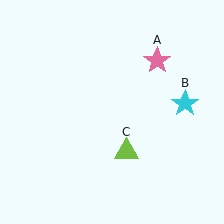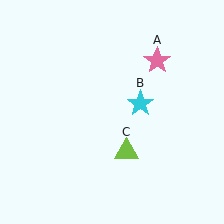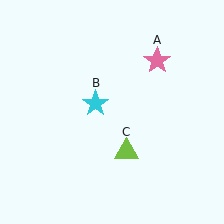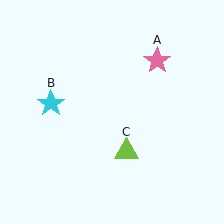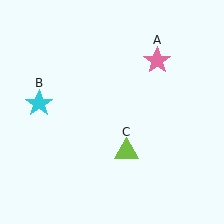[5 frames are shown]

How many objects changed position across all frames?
1 object changed position: cyan star (object B).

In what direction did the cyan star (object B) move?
The cyan star (object B) moved left.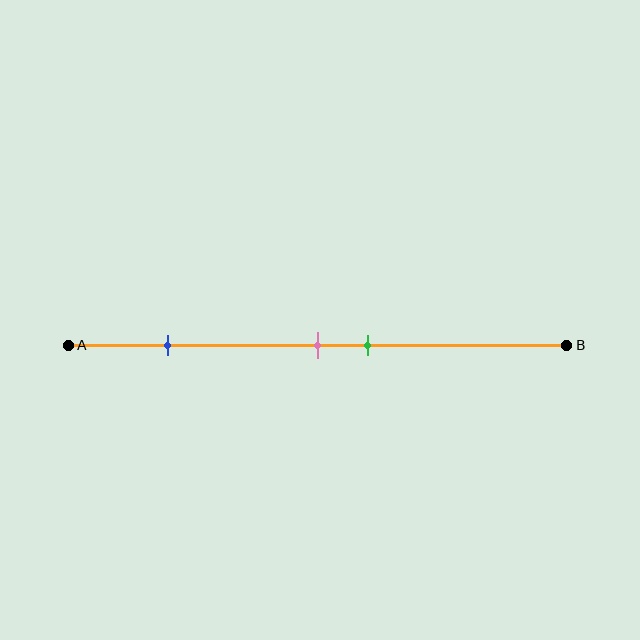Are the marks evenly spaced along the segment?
No, the marks are not evenly spaced.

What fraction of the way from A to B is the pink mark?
The pink mark is approximately 50% (0.5) of the way from A to B.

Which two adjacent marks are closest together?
The pink and green marks are the closest adjacent pair.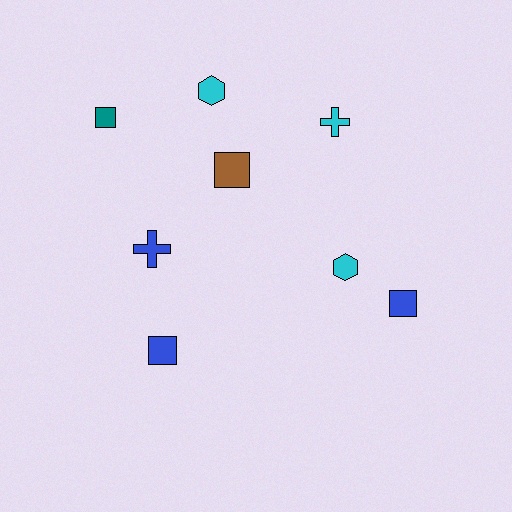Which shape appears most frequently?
Square, with 4 objects.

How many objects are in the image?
There are 8 objects.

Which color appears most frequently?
Blue, with 3 objects.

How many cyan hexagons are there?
There are 2 cyan hexagons.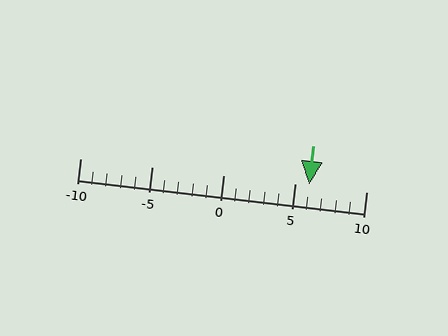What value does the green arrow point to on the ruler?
The green arrow points to approximately 6.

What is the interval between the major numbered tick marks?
The major tick marks are spaced 5 units apart.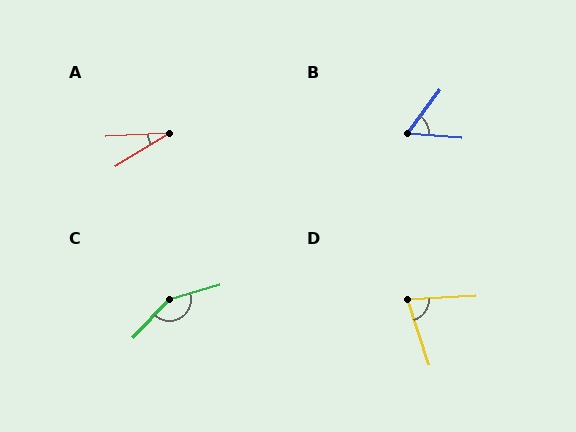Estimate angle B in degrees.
Approximately 58 degrees.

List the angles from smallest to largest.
A (29°), B (58°), D (75°), C (149°).